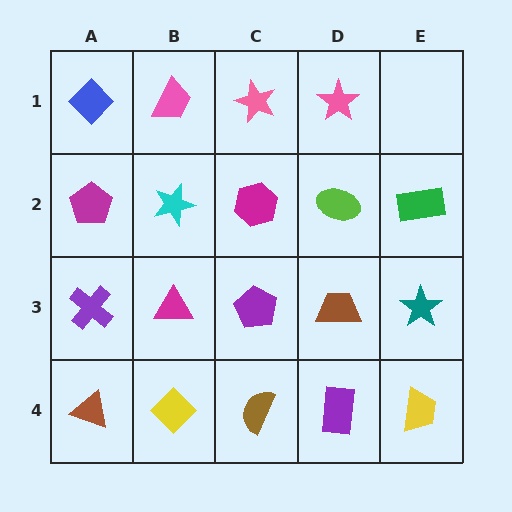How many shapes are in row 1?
4 shapes.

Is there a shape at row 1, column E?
No, that cell is empty.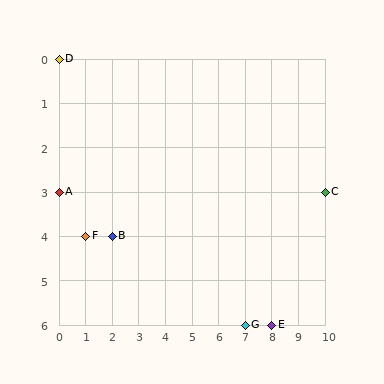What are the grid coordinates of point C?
Point C is at grid coordinates (10, 3).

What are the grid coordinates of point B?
Point B is at grid coordinates (2, 4).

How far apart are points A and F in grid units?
Points A and F are 1 column and 1 row apart (about 1.4 grid units diagonally).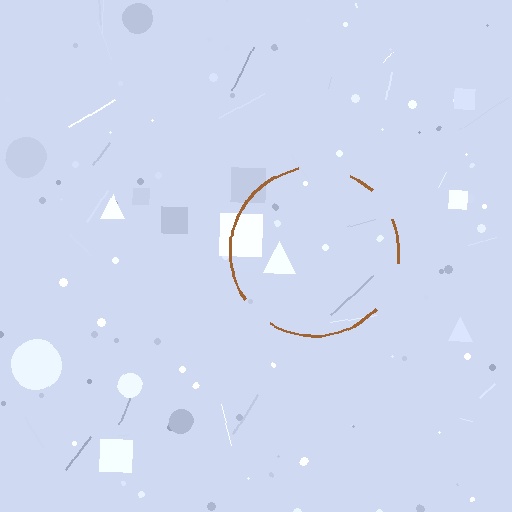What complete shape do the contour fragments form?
The contour fragments form a circle.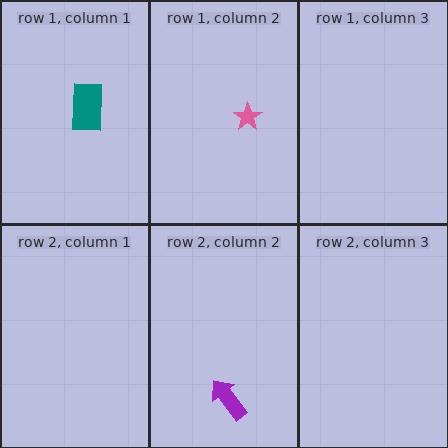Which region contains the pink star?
The row 1, column 2 region.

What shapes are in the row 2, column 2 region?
The purple arrow.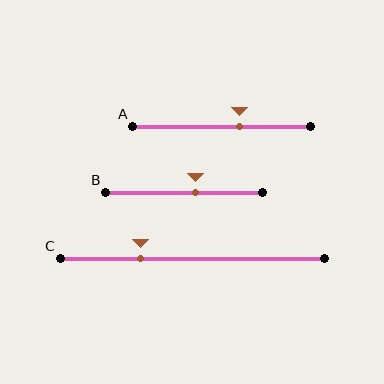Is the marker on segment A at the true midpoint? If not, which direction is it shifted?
No, the marker on segment A is shifted to the right by about 10% of the segment length.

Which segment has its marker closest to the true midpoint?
Segment B has its marker closest to the true midpoint.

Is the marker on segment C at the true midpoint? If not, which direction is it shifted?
No, the marker on segment C is shifted to the left by about 20% of the segment length.